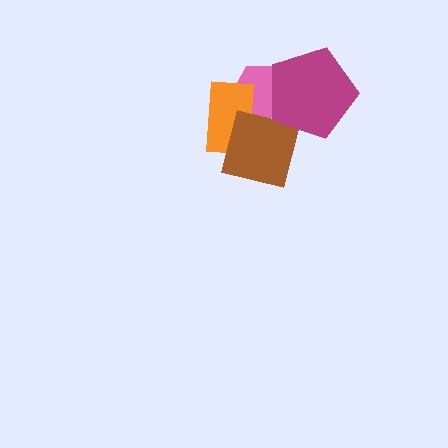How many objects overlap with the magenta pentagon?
1 object overlaps with the magenta pentagon.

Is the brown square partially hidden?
No, no other shape covers it.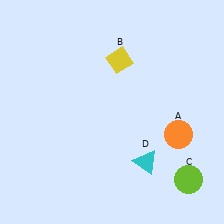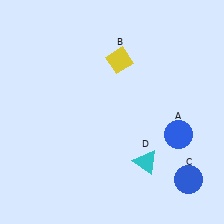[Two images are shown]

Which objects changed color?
A changed from orange to blue. C changed from lime to blue.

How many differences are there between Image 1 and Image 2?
There are 2 differences between the two images.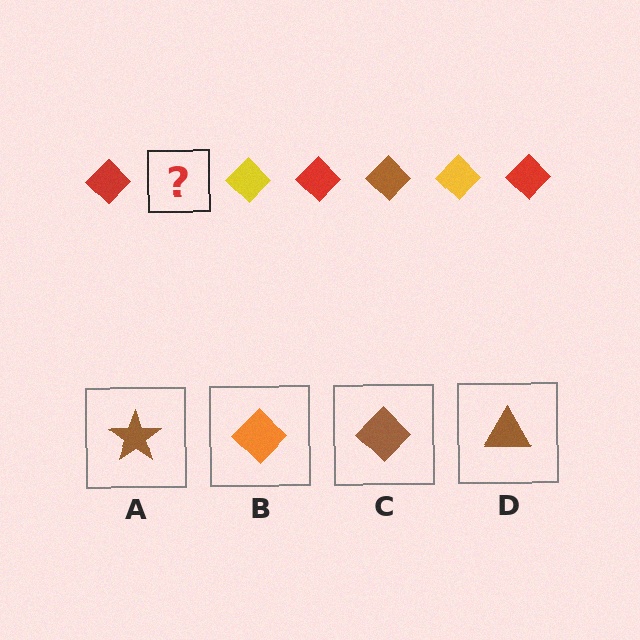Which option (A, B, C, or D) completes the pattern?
C.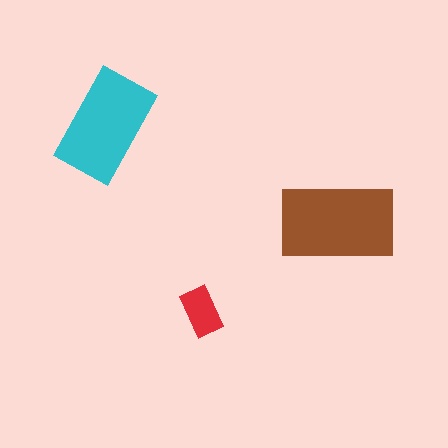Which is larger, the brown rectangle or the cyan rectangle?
The brown one.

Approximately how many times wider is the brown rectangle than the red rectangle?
About 2.5 times wider.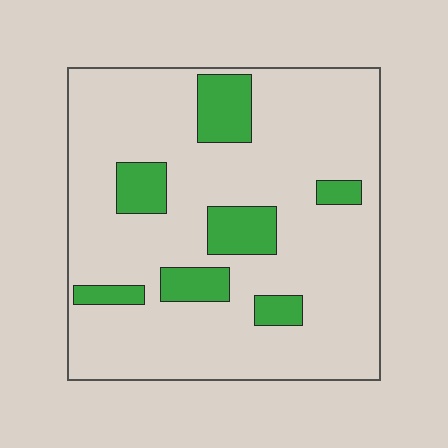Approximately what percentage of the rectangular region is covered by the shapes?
Approximately 15%.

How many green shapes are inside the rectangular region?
7.